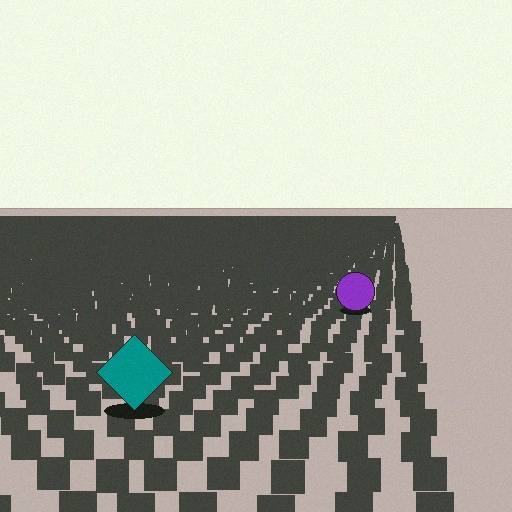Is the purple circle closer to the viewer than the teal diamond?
No. The teal diamond is closer — you can tell from the texture gradient: the ground texture is coarser near it.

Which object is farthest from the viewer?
The purple circle is farthest from the viewer. It appears smaller and the ground texture around it is denser.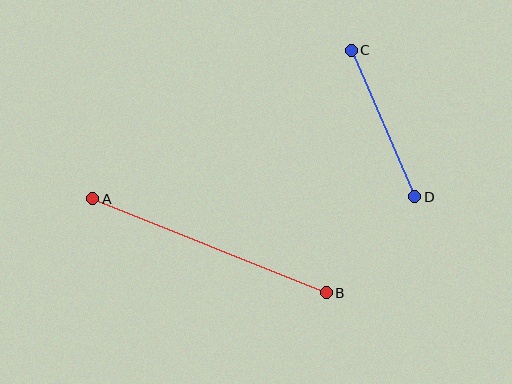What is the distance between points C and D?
The distance is approximately 160 pixels.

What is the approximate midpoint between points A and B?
The midpoint is at approximately (209, 246) pixels.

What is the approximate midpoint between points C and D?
The midpoint is at approximately (383, 124) pixels.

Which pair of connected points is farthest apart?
Points A and B are farthest apart.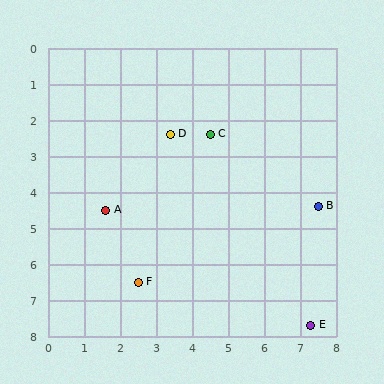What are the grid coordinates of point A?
Point A is at approximately (1.6, 4.5).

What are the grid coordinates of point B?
Point B is at approximately (7.5, 4.4).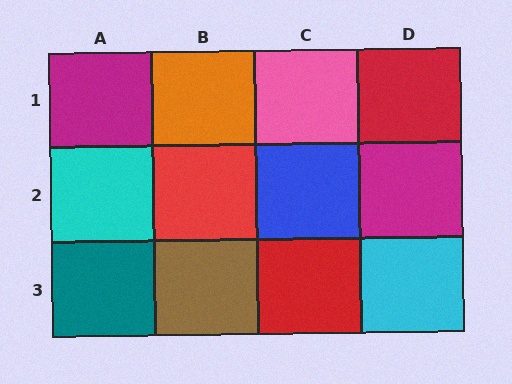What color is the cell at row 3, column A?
Teal.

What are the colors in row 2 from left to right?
Cyan, red, blue, magenta.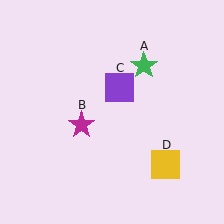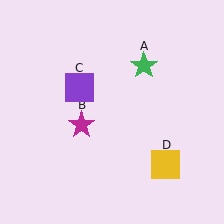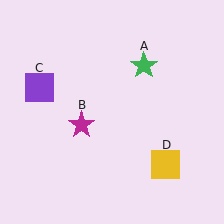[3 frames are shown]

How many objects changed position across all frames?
1 object changed position: purple square (object C).